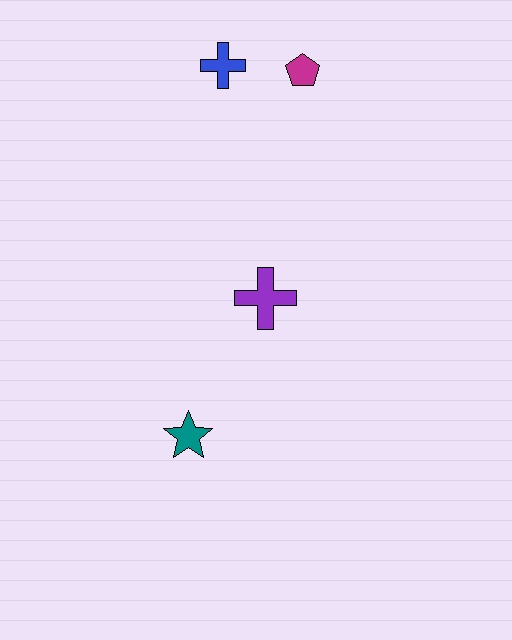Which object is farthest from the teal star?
The magenta pentagon is farthest from the teal star.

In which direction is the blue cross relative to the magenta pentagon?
The blue cross is to the left of the magenta pentagon.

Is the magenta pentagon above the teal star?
Yes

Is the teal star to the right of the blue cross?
No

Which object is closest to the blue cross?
The magenta pentagon is closest to the blue cross.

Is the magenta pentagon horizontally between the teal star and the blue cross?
No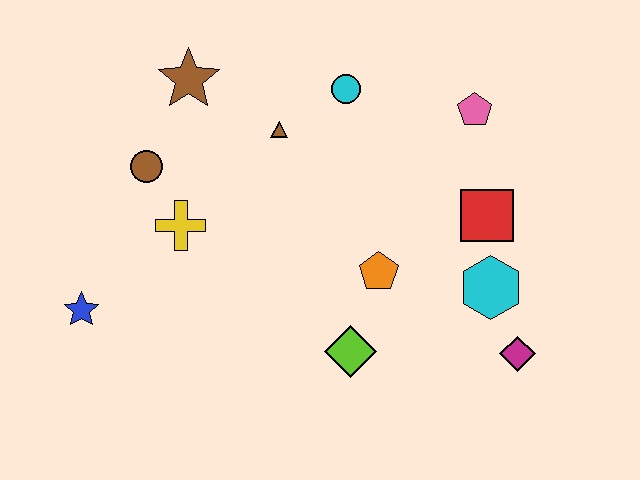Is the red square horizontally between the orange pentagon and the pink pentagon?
No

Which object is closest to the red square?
The cyan hexagon is closest to the red square.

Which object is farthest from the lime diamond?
The brown star is farthest from the lime diamond.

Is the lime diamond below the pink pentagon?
Yes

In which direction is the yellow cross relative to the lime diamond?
The yellow cross is to the left of the lime diamond.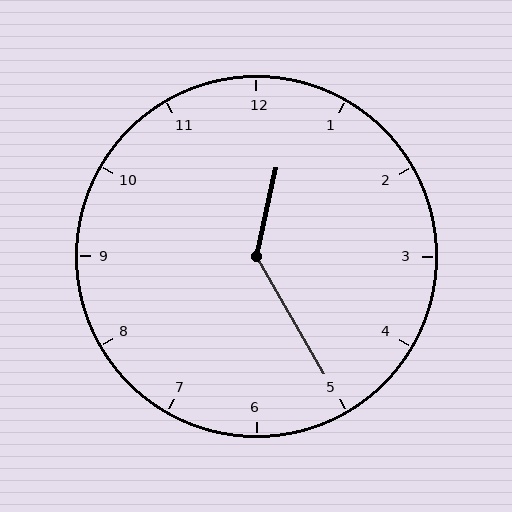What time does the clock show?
12:25.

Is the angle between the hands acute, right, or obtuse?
It is obtuse.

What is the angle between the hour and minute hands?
Approximately 138 degrees.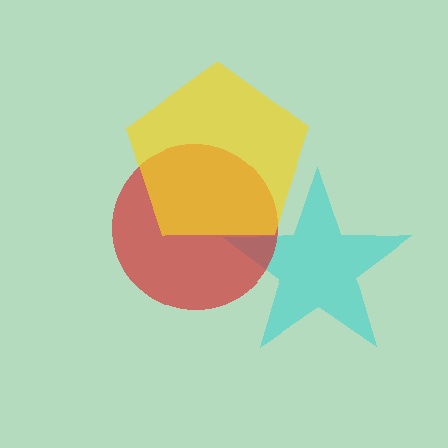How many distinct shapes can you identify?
There are 3 distinct shapes: a cyan star, a red circle, a yellow pentagon.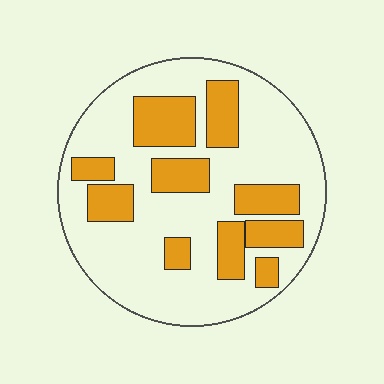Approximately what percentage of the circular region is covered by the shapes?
Approximately 30%.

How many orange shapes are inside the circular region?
10.